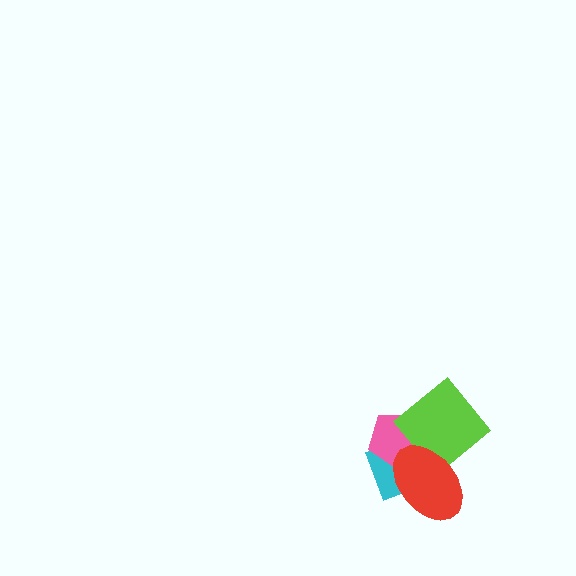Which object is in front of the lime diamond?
The red ellipse is in front of the lime diamond.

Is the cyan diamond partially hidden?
Yes, it is partially covered by another shape.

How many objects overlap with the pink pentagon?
3 objects overlap with the pink pentagon.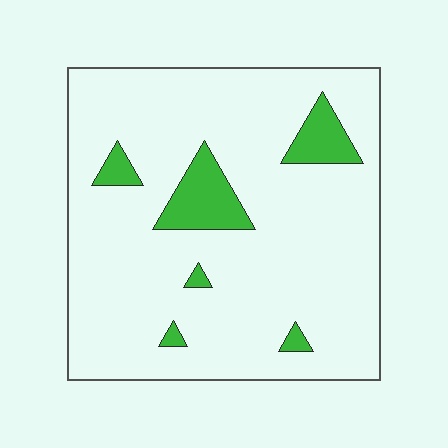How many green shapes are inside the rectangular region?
6.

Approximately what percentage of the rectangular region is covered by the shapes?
Approximately 10%.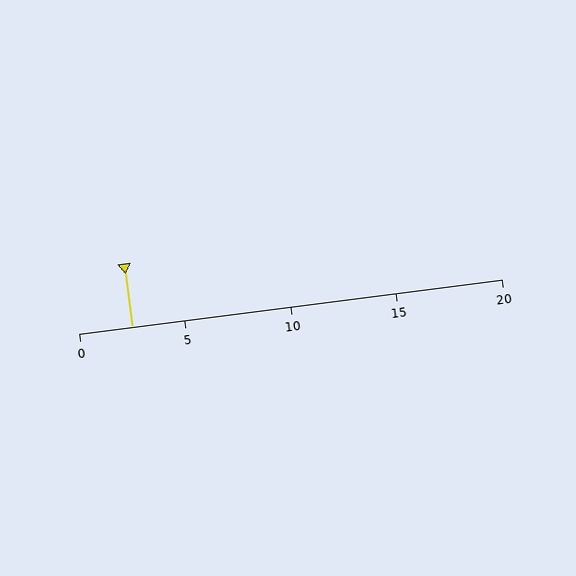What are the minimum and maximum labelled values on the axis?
The axis runs from 0 to 20.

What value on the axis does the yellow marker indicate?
The marker indicates approximately 2.5.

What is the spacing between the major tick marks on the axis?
The major ticks are spaced 5 apart.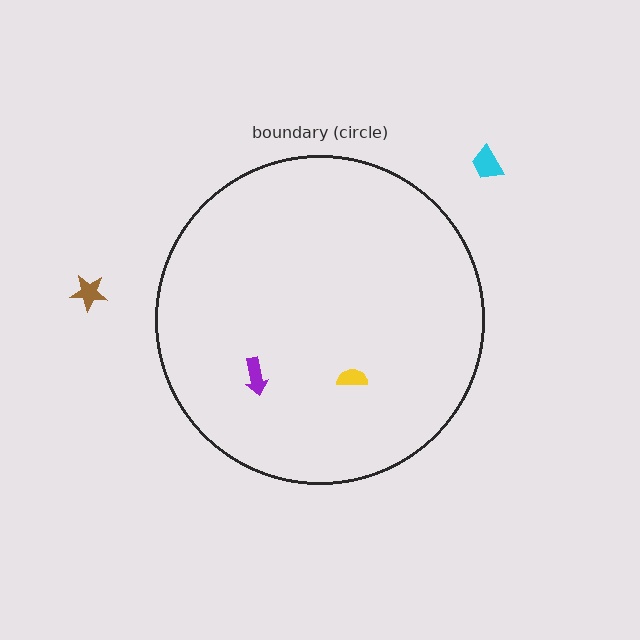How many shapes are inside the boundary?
2 inside, 2 outside.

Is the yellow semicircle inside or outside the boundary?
Inside.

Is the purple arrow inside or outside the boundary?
Inside.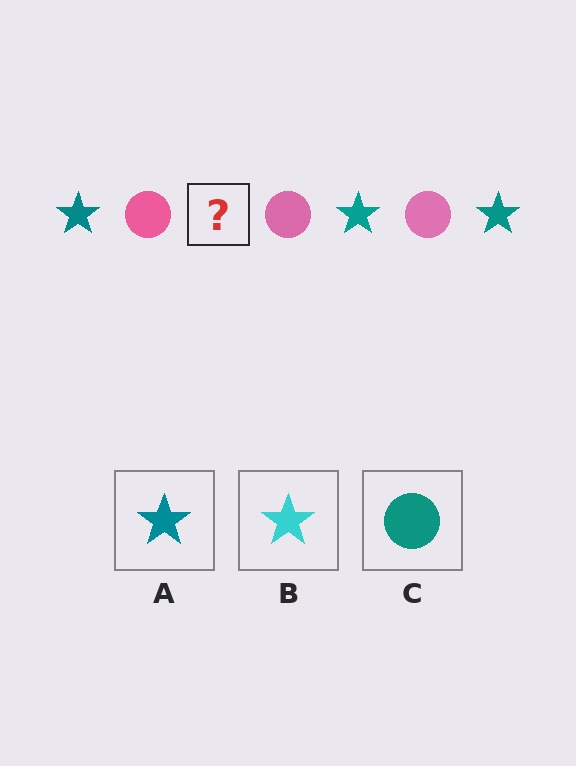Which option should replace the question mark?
Option A.